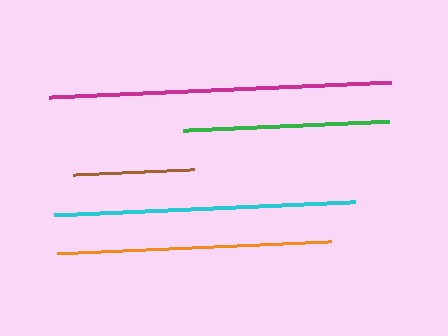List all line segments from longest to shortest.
From longest to shortest: magenta, cyan, orange, green, brown.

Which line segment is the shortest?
The brown line is the shortest at approximately 120 pixels.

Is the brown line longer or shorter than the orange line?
The orange line is longer than the brown line.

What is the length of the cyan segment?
The cyan segment is approximately 301 pixels long.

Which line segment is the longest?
The magenta line is the longest at approximately 343 pixels.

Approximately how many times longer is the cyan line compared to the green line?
The cyan line is approximately 1.5 times the length of the green line.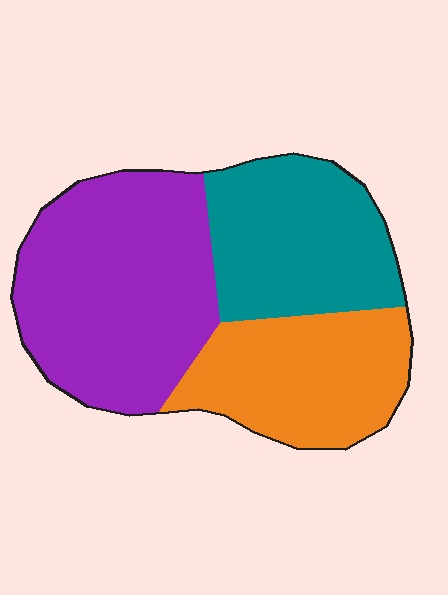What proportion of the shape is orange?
Orange covers around 30% of the shape.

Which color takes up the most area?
Purple, at roughly 45%.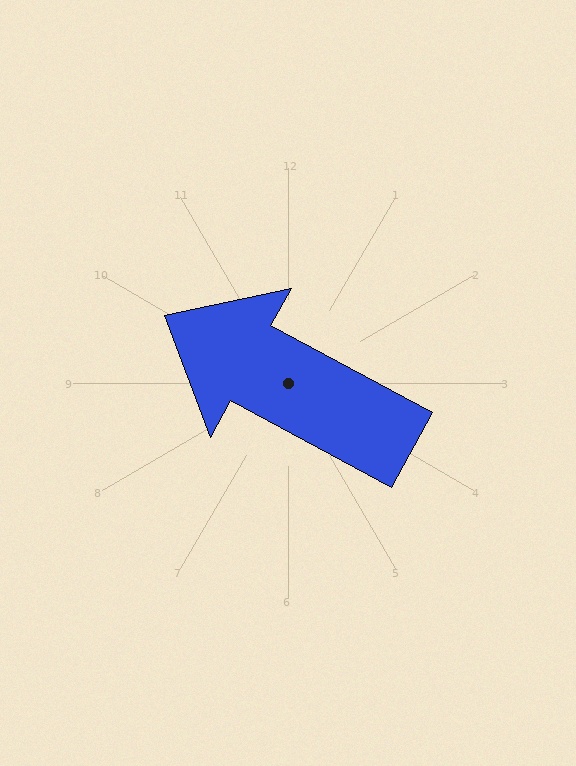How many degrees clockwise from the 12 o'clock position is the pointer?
Approximately 298 degrees.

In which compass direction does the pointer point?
Northwest.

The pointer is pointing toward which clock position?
Roughly 10 o'clock.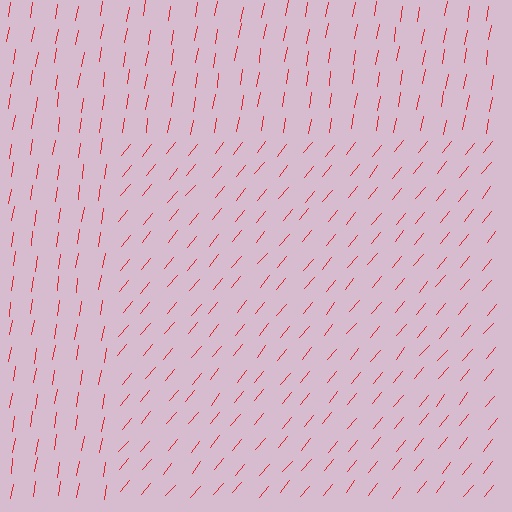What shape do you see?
I see a rectangle.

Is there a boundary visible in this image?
Yes, there is a texture boundary formed by a change in line orientation.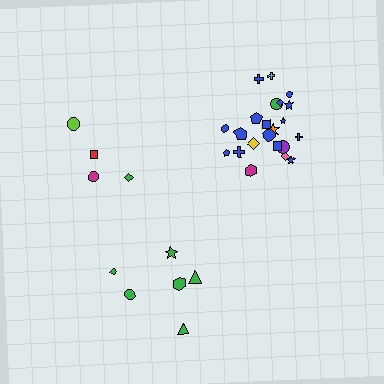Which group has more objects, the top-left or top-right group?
The top-right group.